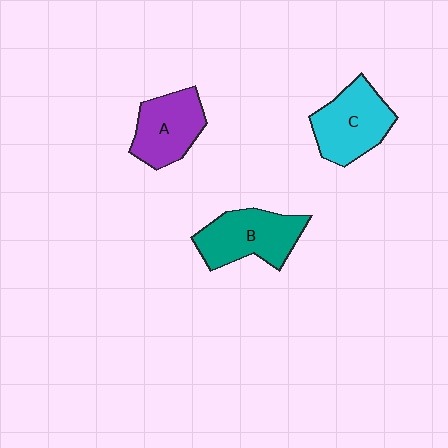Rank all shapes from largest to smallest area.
From largest to smallest: B (teal), C (cyan), A (purple).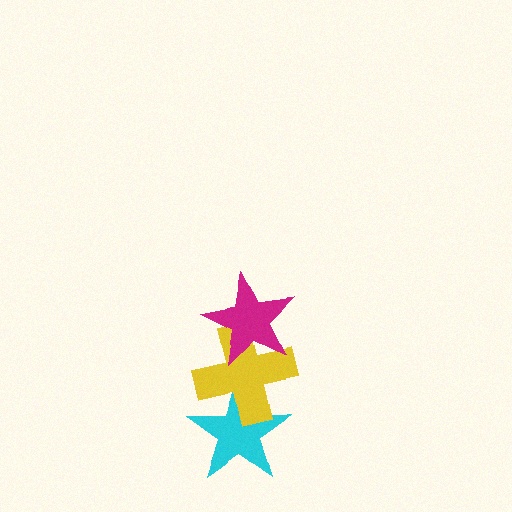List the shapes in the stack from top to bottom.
From top to bottom: the magenta star, the yellow cross, the cyan star.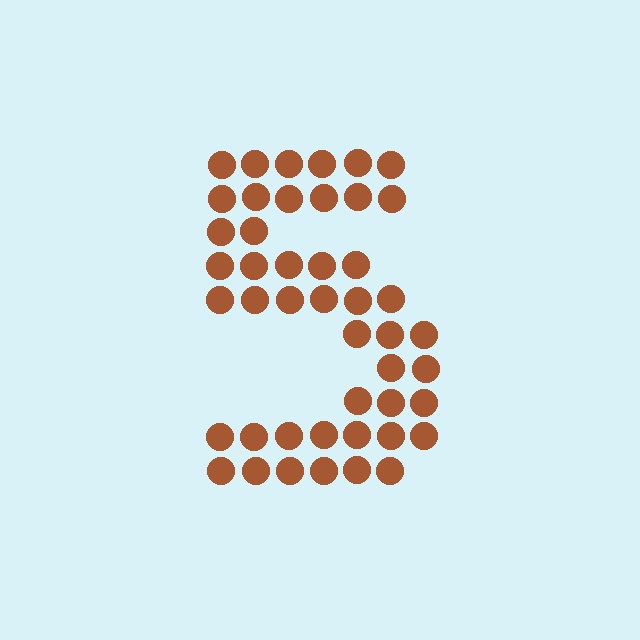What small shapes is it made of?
It is made of small circles.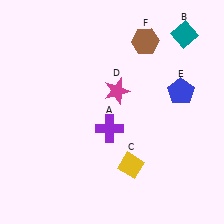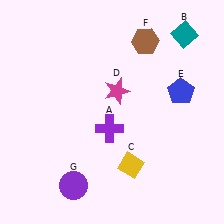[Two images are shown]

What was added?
A purple circle (G) was added in Image 2.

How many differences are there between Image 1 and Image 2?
There is 1 difference between the two images.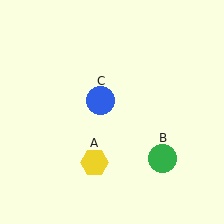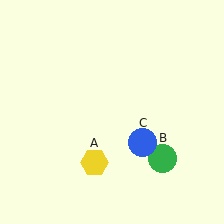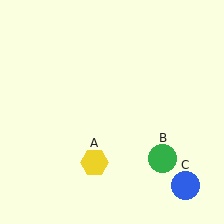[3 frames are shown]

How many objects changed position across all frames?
1 object changed position: blue circle (object C).